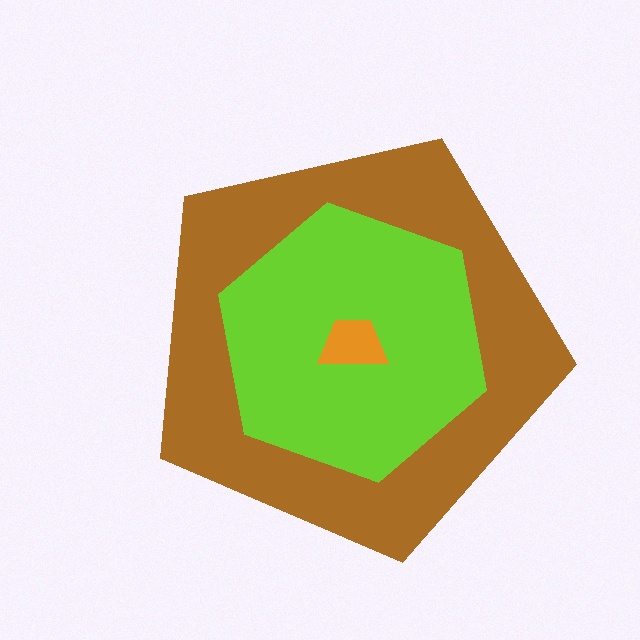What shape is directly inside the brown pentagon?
The lime hexagon.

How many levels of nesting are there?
3.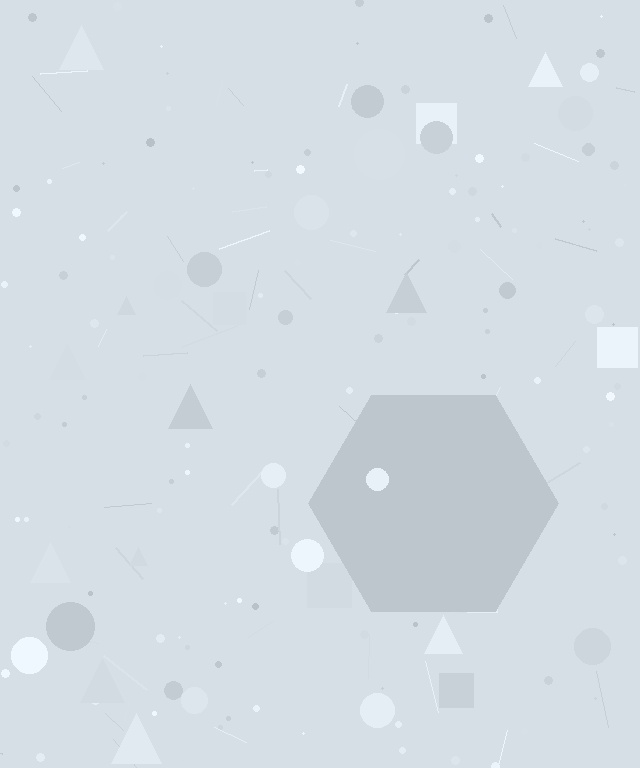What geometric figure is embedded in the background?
A hexagon is embedded in the background.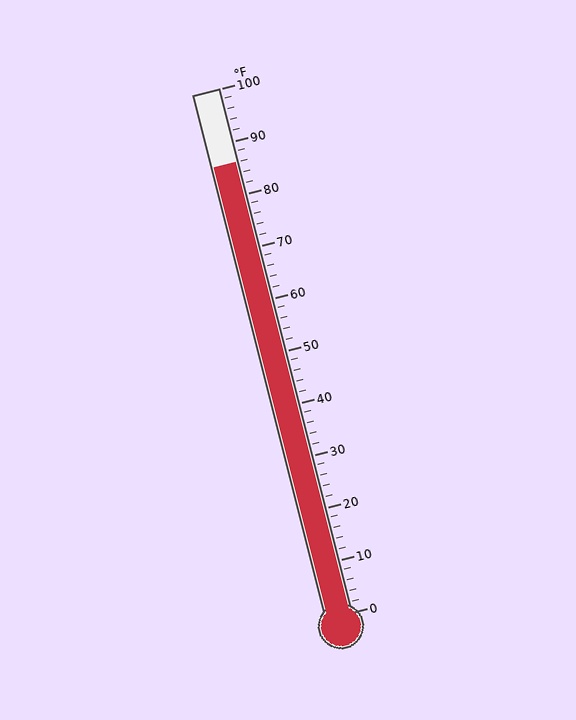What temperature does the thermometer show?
The thermometer shows approximately 86°F.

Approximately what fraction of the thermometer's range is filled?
The thermometer is filled to approximately 85% of its range.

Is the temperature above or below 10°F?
The temperature is above 10°F.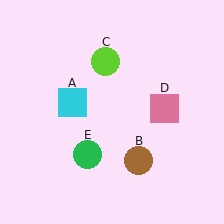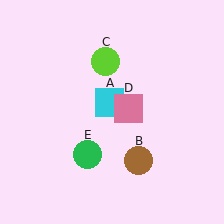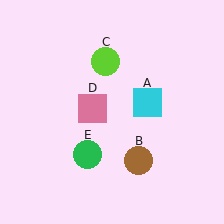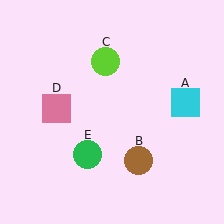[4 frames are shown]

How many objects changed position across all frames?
2 objects changed position: cyan square (object A), pink square (object D).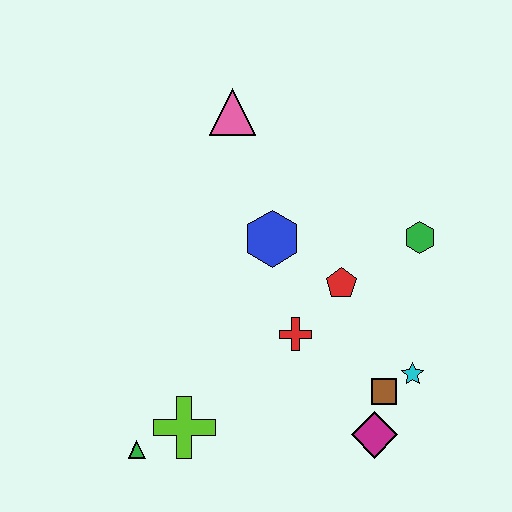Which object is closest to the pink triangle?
The blue hexagon is closest to the pink triangle.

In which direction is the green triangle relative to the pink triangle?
The green triangle is below the pink triangle.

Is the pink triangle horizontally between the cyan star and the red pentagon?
No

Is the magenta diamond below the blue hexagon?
Yes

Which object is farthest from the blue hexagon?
The green triangle is farthest from the blue hexagon.